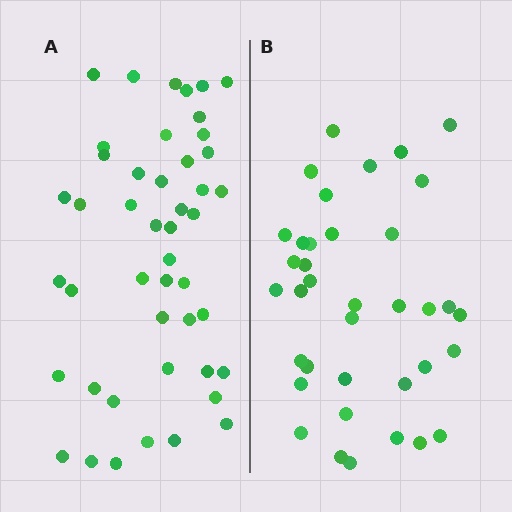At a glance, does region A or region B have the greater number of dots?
Region A (the left region) has more dots.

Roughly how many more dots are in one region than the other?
Region A has roughly 8 or so more dots than region B.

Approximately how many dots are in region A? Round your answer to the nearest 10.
About 50 dots. (The exact count is 46, which rounds to 50.)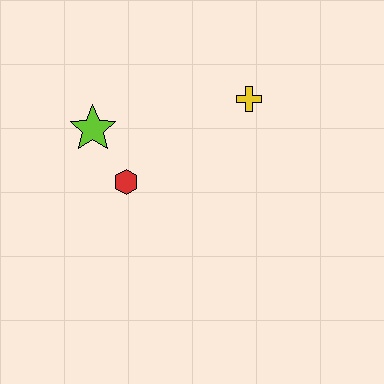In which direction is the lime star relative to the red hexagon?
The lime star is above the red hexagon.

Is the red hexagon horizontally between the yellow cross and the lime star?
Yes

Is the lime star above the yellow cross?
No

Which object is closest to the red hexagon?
The lime star is closest to the red hexagon.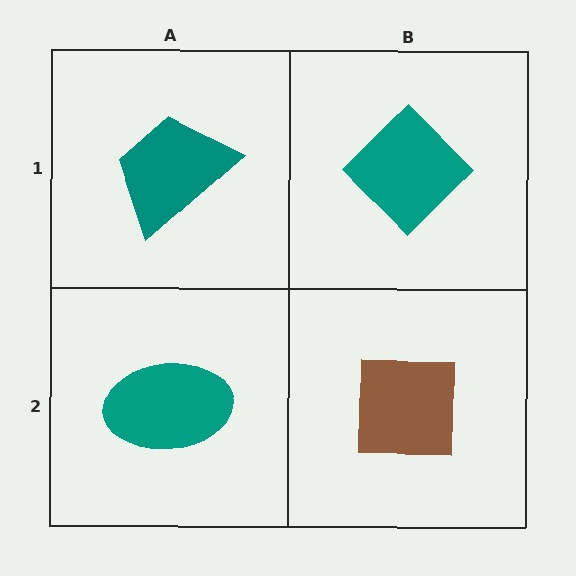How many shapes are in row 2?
2 shapes.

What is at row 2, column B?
A brown square.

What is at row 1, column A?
A teal trapezoid.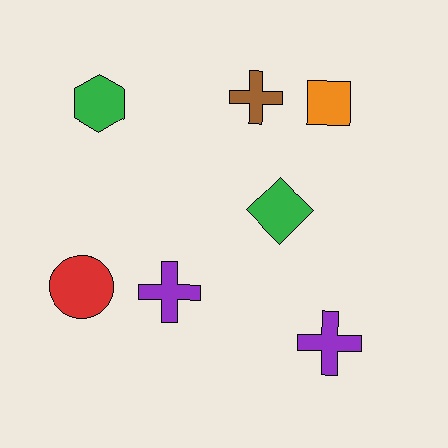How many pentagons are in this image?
There are no pentagons.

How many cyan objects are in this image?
There are no cyan objects.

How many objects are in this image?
There are 7 objects.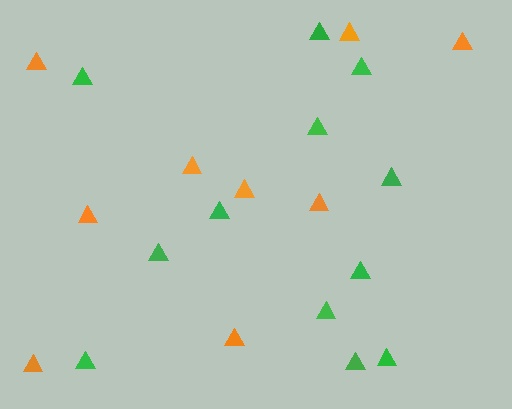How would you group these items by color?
There are 2 groups: one group of green triangles (12) and one group of orange triangles (9).